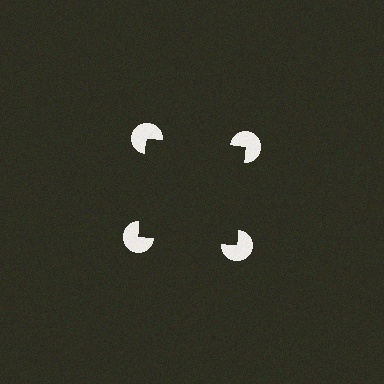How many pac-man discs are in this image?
There are 4 — one at each vertex of the illusory square.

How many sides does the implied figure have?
4 sides.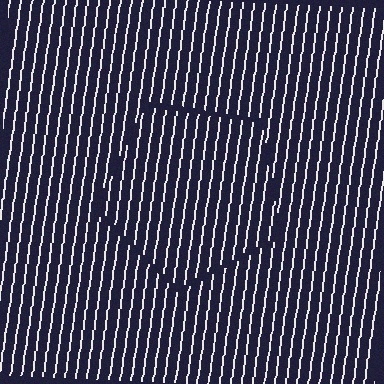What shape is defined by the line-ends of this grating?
An illusory pentagon. The interior of the shape contains the same grating, shifted by half a period — the contour is defined by the phase discontinuity where line-ends from the inner and outer gratings abut.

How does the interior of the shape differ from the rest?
The interior of the shape contains the same grating, shifted by half a period — the contour is defined by the phase discontinuity where line-ends from the inner and outer gratings abut.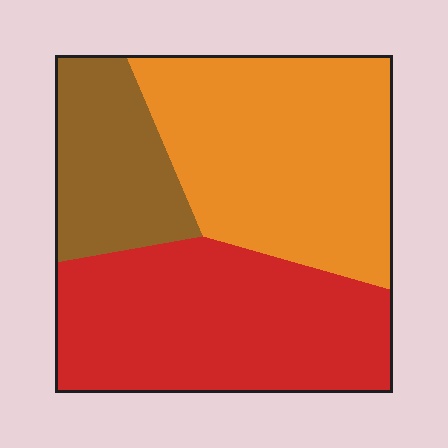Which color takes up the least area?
Brown, at roughly 20%.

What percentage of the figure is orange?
Orange takes up between a third and a half of the figure.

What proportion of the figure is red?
Red covers about 40% of the figure.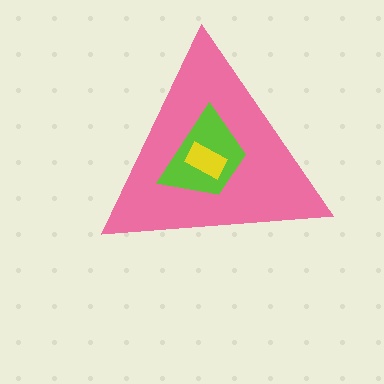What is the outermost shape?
The pink triangle.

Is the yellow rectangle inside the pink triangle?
Yes.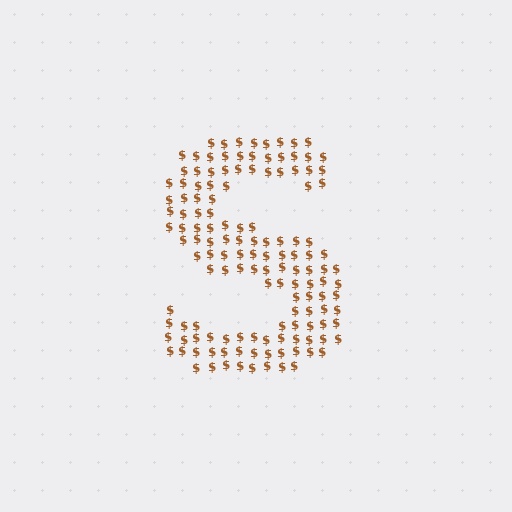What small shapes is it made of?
It is made of small dollar signs.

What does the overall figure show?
The overall figure shows the letter S.